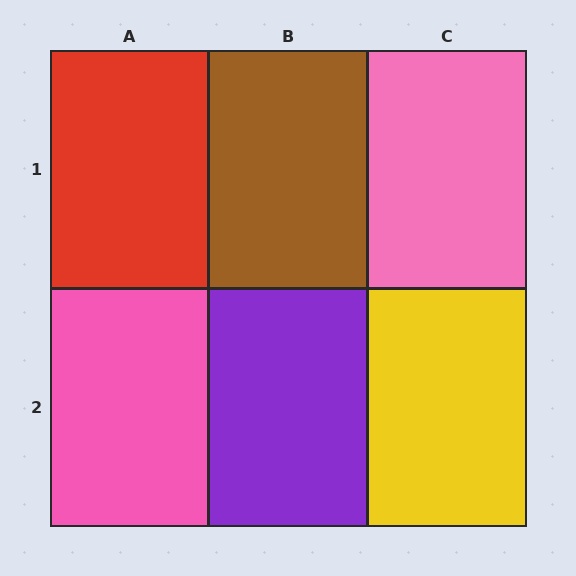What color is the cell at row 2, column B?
Purple.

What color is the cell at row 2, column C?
Yellow.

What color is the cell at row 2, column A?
Pink.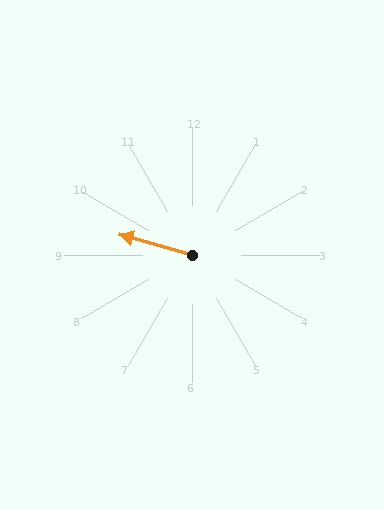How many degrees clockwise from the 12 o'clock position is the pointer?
Approximately 286 degrees.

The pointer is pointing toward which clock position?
Roughly 10 o'clock.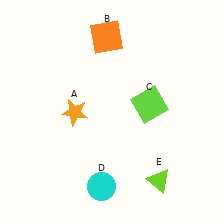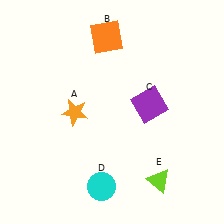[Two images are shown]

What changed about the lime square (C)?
In Image 1, C is lime. In Image 2, it changed to purple.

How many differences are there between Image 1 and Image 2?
There is 1 difference between the two images.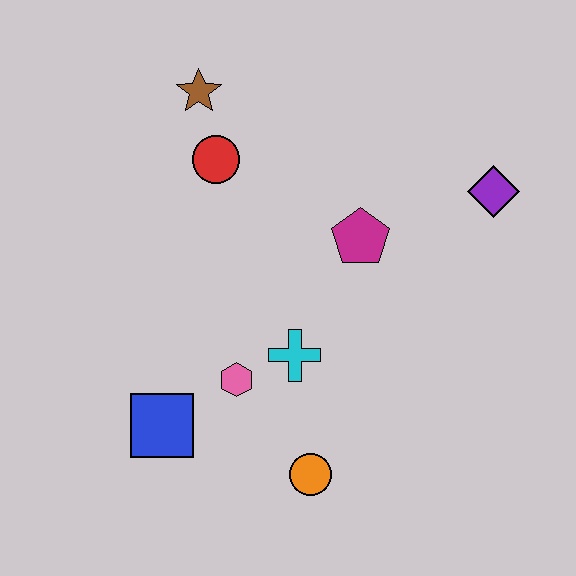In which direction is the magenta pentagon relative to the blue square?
The magenta pentagon is to the right of the blue square.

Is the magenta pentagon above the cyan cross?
Yes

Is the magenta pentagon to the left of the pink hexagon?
No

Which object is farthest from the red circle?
The orange circle is farthest from the red circle.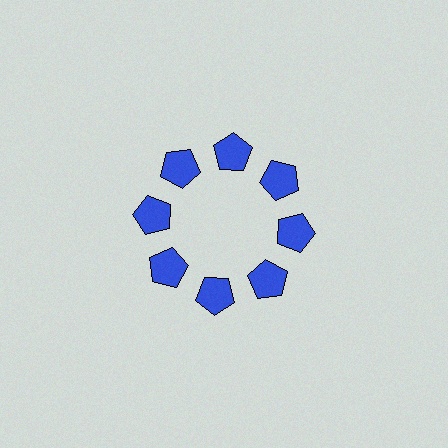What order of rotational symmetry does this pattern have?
This pattern has 8-fold rotational symmetry.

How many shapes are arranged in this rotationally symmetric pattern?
There are 8 shapes, arranged in 8 groups of 1.